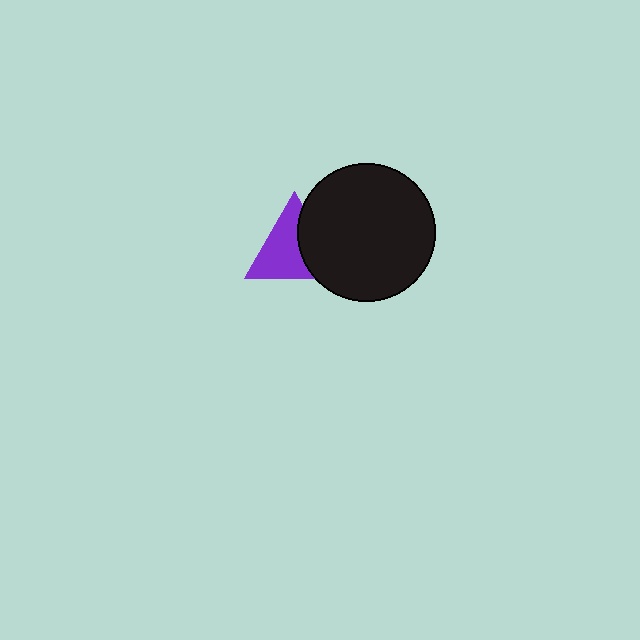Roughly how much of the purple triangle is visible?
About half of it is visible (roughly 63%).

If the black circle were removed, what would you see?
You would see the complete purple triangle.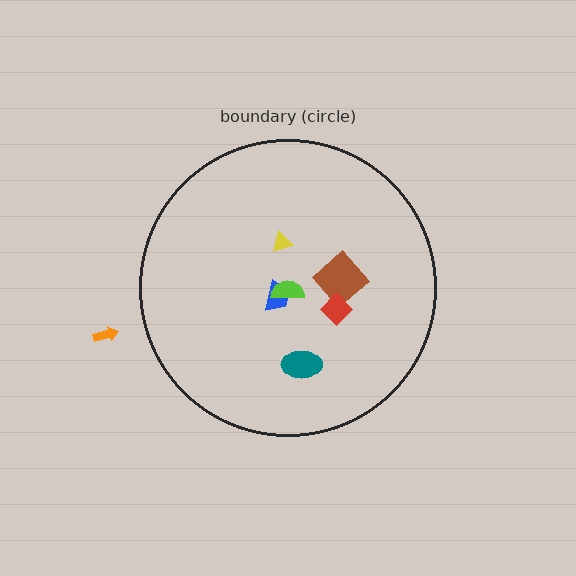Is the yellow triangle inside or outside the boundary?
Inside.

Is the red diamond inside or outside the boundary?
Inside.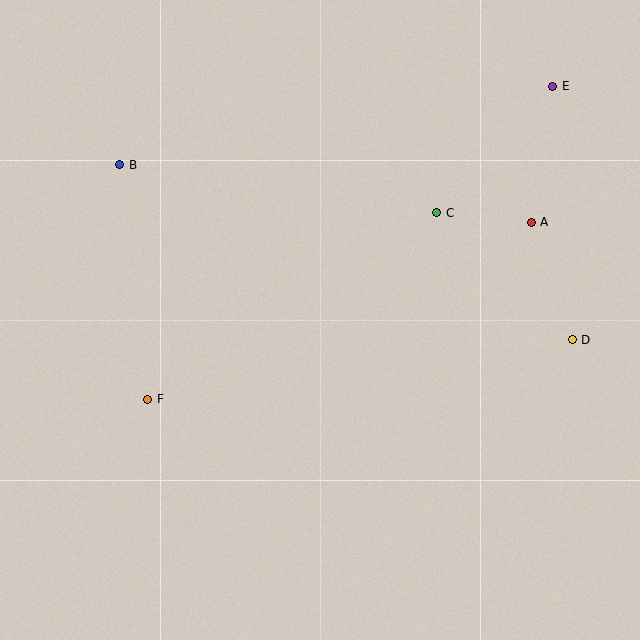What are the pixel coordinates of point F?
Point F is at (148, 399).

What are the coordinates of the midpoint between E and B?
The midpoint between E and B is at (336, 125).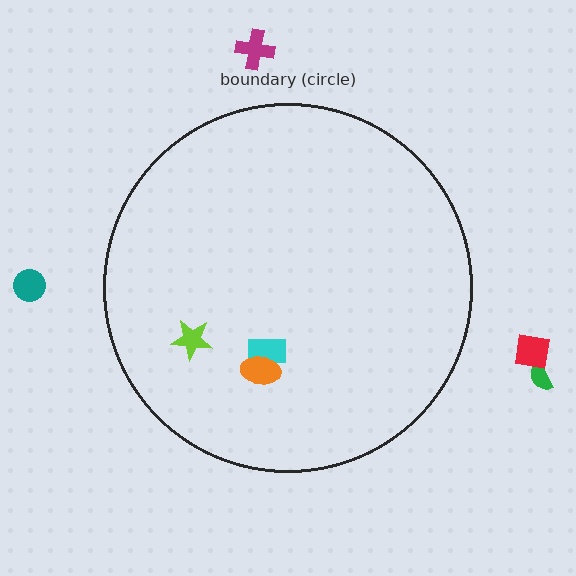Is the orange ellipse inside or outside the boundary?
Inside.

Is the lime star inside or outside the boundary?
Inside.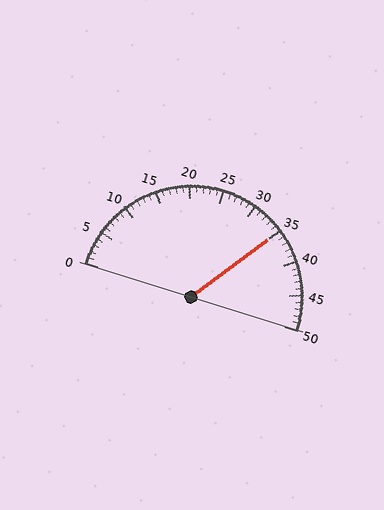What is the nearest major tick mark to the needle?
The nearest major tick mark is 35.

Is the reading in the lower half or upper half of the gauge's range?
The reading is in the upper half of the range (0 to 50).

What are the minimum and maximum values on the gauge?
The gauge ranges from 0 to 50.